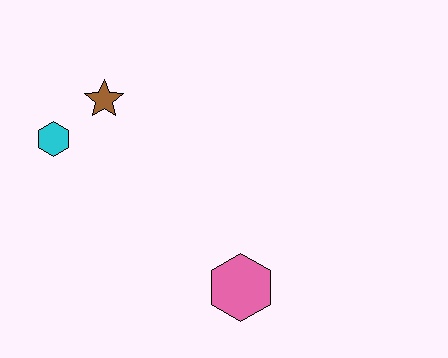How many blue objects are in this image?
There are no blue objects.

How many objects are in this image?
There are 3 objects.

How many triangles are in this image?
There are no triangles.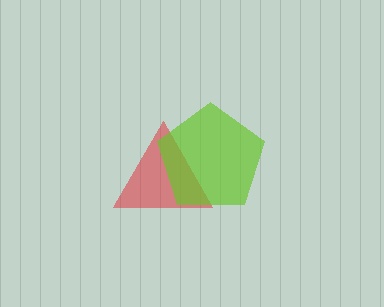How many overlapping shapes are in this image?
There are 2 overlapping shapes in the image.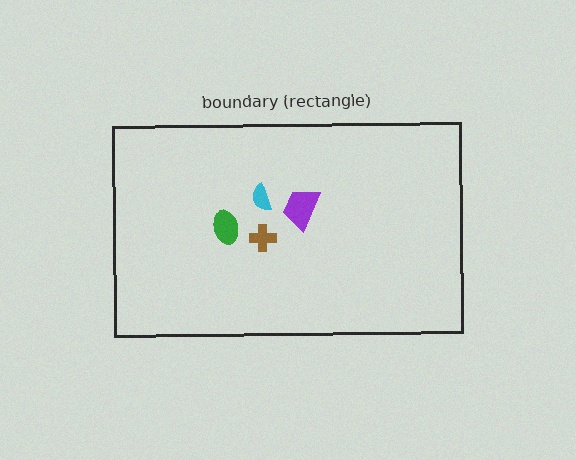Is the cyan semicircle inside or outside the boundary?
Inside.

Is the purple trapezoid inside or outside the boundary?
Inside.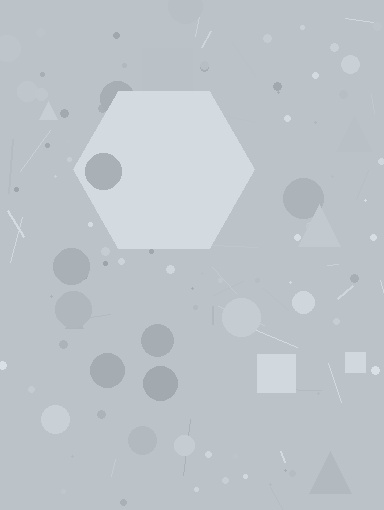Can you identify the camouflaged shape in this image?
The camouflaged shape is a hexagon.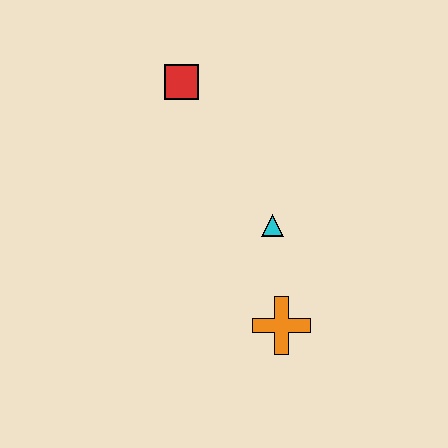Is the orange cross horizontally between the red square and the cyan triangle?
No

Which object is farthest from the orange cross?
The red square is farthest from the orange cross.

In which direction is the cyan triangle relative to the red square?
The cyan triangle is below the red square.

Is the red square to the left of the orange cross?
Yes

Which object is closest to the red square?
The cyan triangle is closest to the red square.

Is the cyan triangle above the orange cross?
Yes